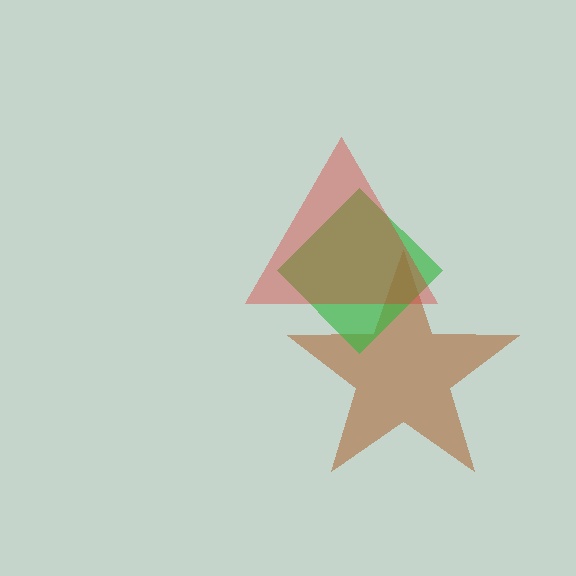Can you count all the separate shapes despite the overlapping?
Yes, there are 3 separate shapes.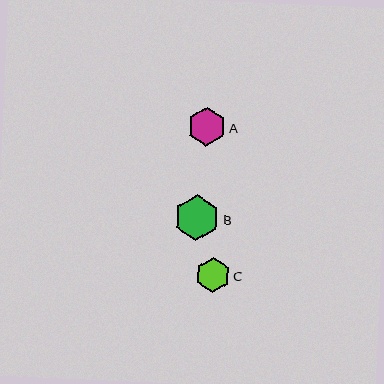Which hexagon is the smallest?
Hexagon C is the smallest with a size of approximately 35 pixels.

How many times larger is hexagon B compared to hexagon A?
Hexagon B is approximately 1.2 times the size of hexagon A.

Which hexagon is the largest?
Hexagon B is the largest with a size of approximately 46 pixels.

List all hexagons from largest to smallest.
From largest to smallest: B, A, C.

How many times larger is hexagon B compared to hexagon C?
Hexagon B is approximately 1.3 times the size of hexagon C.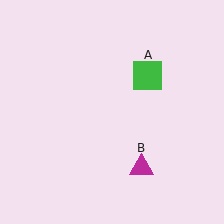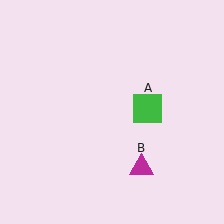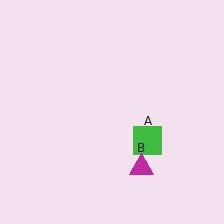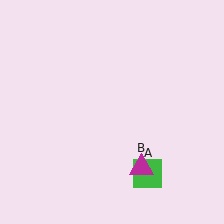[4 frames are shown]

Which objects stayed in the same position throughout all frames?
Magenta triangle (object B) remained stationary.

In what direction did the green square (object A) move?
The green square (object A) moved down.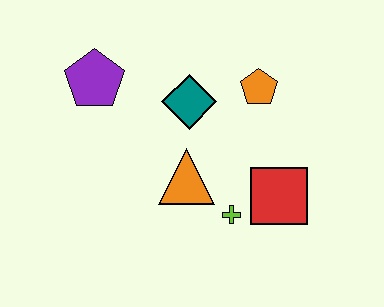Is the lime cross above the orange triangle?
No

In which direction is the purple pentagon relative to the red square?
The purple pentagon is to the left of the red square.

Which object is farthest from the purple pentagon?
The red square is farthest from the purple pentagon.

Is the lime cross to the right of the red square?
No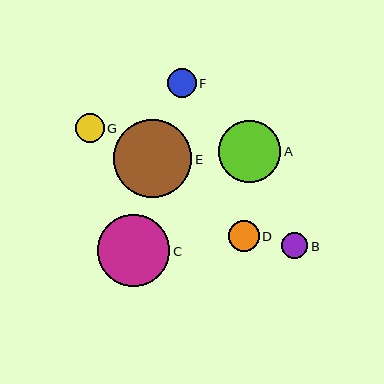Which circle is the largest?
Circle E is the largest with a size of approximately 78 pixels.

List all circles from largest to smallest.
From largest to smallest: E, C, A, D, F, G, B.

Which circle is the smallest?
Circle B is the smallest with a size of approximately 27 pixels.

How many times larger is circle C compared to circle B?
Circle C is approximately 2.7 times the size of circle B.